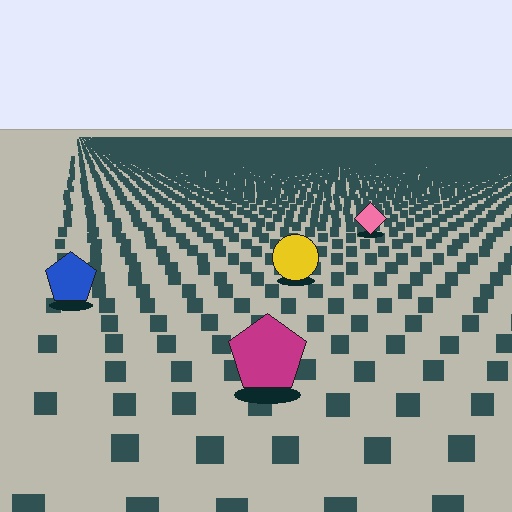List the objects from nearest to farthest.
From nearest to farthest: the magenta pentagon, the blue pentagon, the yellow circle, the pink diamond.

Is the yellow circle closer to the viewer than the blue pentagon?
No. The blue pentagon is closer — you can tell from the texture gradient: the ground texture is coarser near it.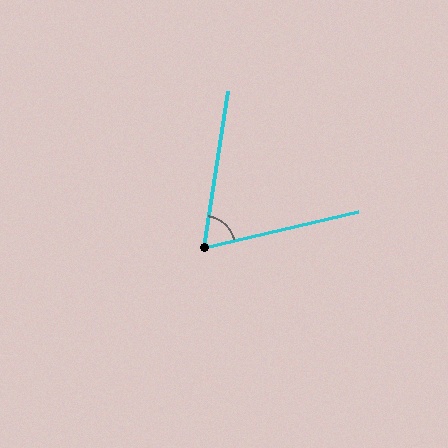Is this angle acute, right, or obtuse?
It is acute.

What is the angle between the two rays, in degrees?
Approximately 68 degrees.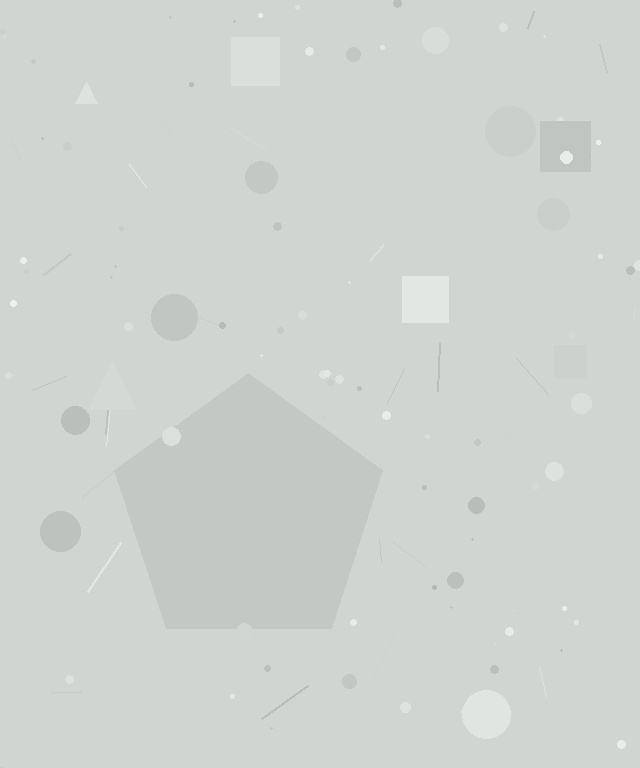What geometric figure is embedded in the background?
A pentagon is embedded in the background.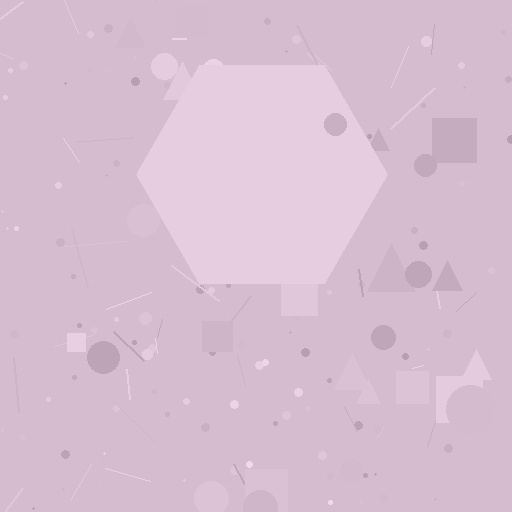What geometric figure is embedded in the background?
A hexagon is embedded in the background.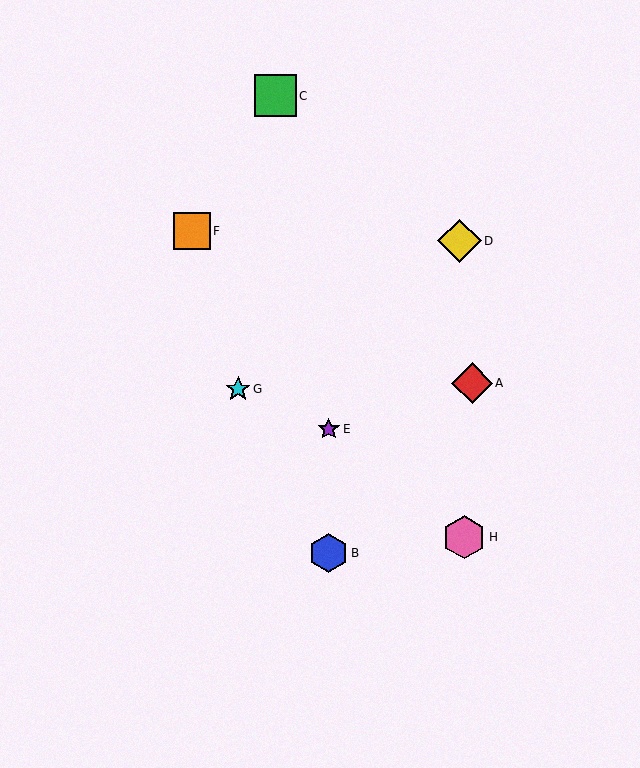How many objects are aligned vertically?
2 objects (B, E) are aligned vertically.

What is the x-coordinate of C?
Object C is at x≈275.